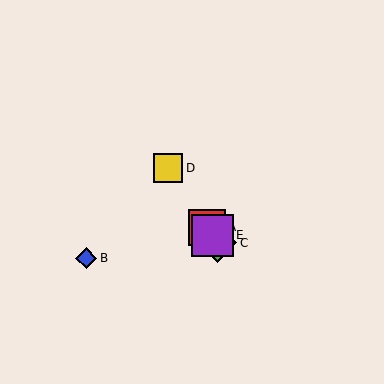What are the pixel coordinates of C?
Object C is at (217, 243).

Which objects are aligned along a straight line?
Objects A, C, D, E are aligned along a straight line.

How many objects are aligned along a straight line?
4 objects (A, C, D, E) are aligned along a straight line.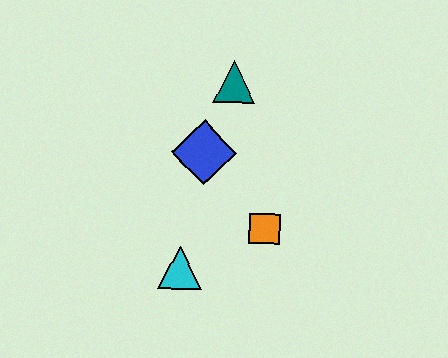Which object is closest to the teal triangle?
The blue diamond is closest to the teal triangle.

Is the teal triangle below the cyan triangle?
No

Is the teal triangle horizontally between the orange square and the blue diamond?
Yes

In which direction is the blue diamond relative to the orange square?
The blue diamond is above the orange square.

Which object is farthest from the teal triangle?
The cyan triangle is farthest from the teal triangle.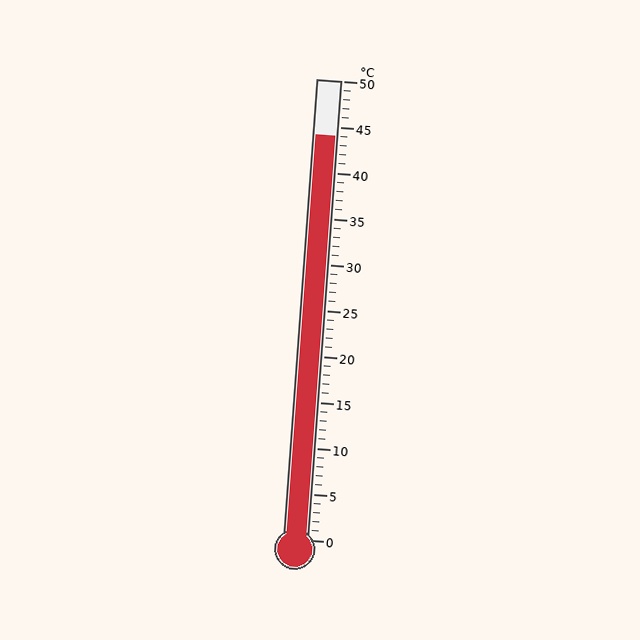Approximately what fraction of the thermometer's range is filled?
The thermometer is filled to approximately 90% of its range.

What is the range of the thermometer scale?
The thermometer scale ranges from 0°C to 50°C.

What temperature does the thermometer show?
The thermometer shows approximately 44°C.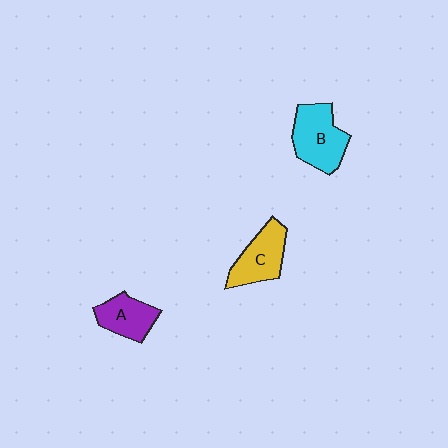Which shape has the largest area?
Shape B (cyan).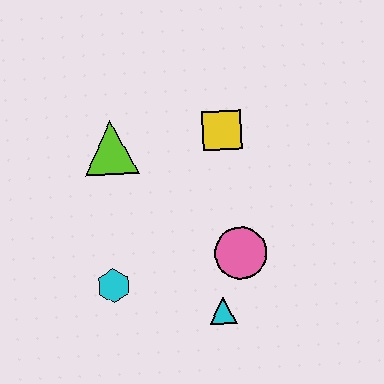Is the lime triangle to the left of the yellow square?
Yes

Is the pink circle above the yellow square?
No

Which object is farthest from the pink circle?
The lime triangle is farthest from the pink circle.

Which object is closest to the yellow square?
The lime triangle is closest to the yellow square.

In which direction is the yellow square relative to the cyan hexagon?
The yellow square is above the cyan hexagon.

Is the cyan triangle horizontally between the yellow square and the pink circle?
No